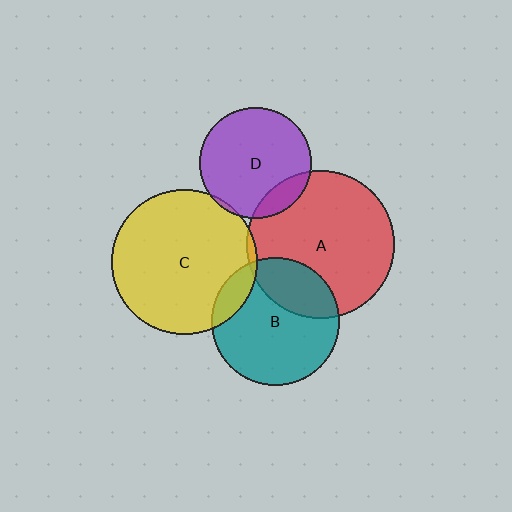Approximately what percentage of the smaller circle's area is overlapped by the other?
Approximately 10%.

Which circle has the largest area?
Circle A (red).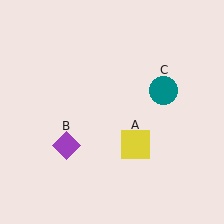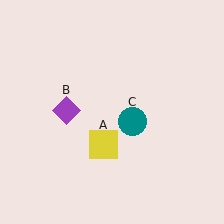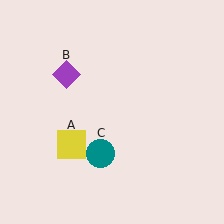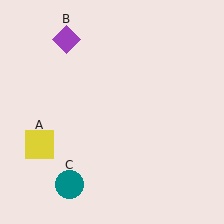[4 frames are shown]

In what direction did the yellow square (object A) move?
The yellow square (object A) moved left.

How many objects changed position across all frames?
3 objects changed position: yellow square (object A), purple diamond (object B), teal circle (object C).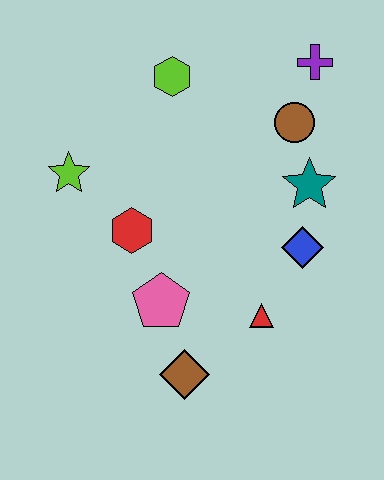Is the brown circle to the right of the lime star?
Yes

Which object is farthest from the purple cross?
The brown diamond is farthest from the purple cross.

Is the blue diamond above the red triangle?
Yes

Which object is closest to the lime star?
The red hexagon is closest to the lime star.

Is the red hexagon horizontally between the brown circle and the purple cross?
No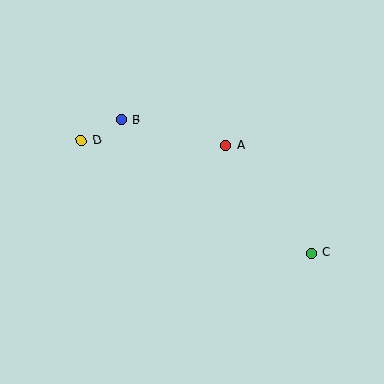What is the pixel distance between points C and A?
The distance between C and A is 138 pixels.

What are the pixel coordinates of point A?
Point A is at (225, 145).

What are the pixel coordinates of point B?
Point B is at (121, 120).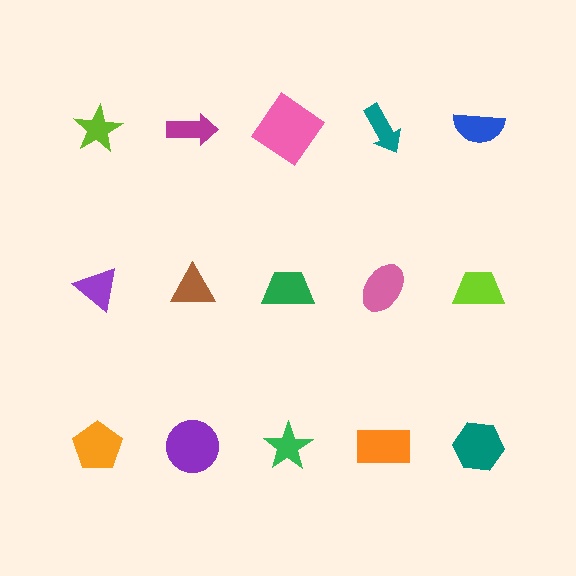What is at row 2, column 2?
A brown triangle.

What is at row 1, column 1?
A lime star.